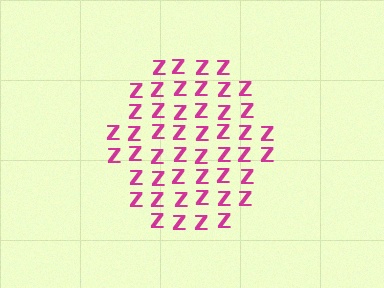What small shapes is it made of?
It is made of small letter Z's.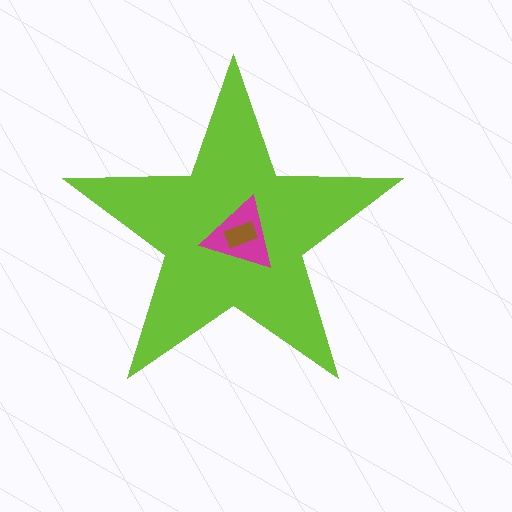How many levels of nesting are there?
3.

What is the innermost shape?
The brown rectangle.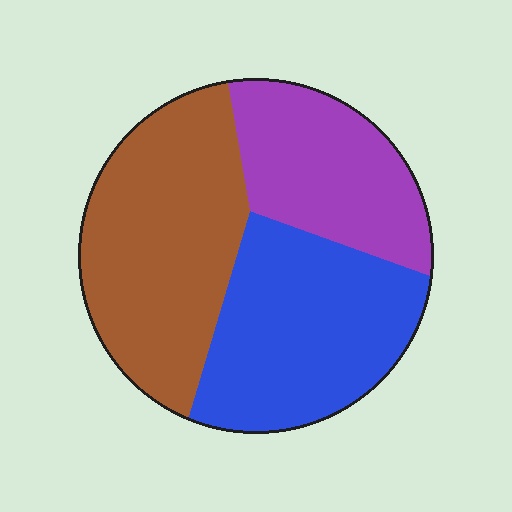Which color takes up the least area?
Purple, at roughly 25%.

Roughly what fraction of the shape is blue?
Blue takes up about one third (1/3) of the shape.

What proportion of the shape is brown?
Brown takes up between a third and a half of the shape.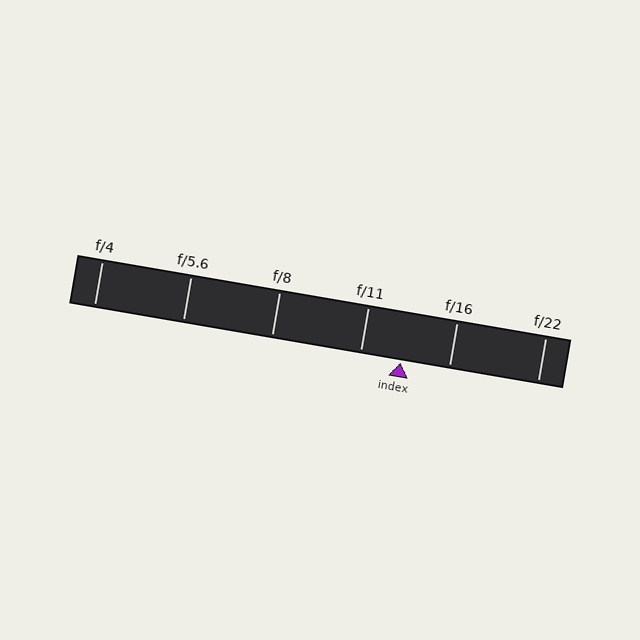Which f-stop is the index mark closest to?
The index mark is closest to f/11.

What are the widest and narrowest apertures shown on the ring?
The widest aperture shown is f/4 and the narrowest is f/22.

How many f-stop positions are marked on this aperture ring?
There are 6 f-stop positions marked.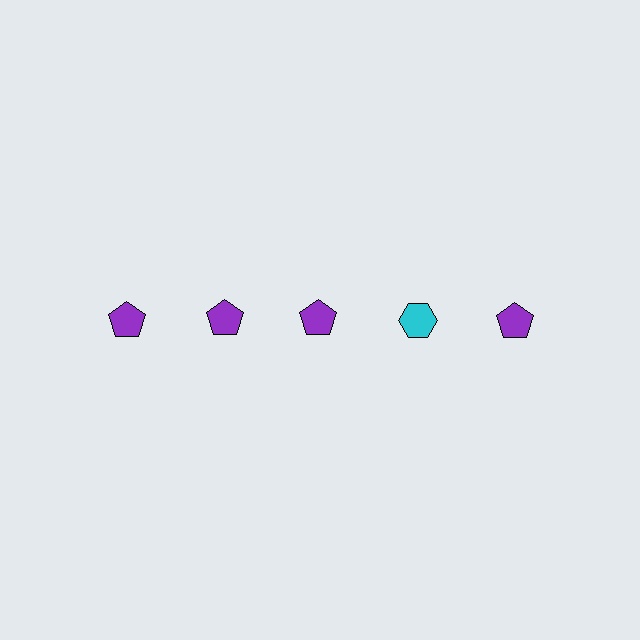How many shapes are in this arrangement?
There are 5 shapes arranged in a grid pattern.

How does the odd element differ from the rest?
It differs in both color (cyan instead of purple) and shape (hexagon instead of pentagon).